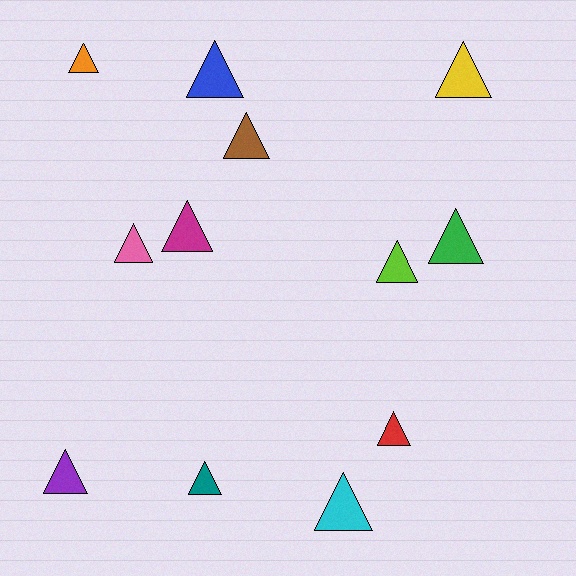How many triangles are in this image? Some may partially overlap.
There are 12 triangles.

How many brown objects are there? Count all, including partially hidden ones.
There is 1 brown object.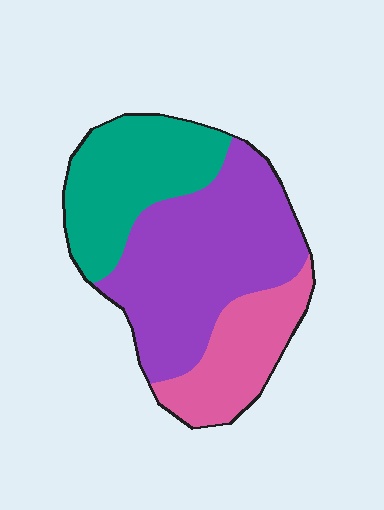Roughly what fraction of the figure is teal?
Teal covers 30% of the figure.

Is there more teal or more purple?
Purple.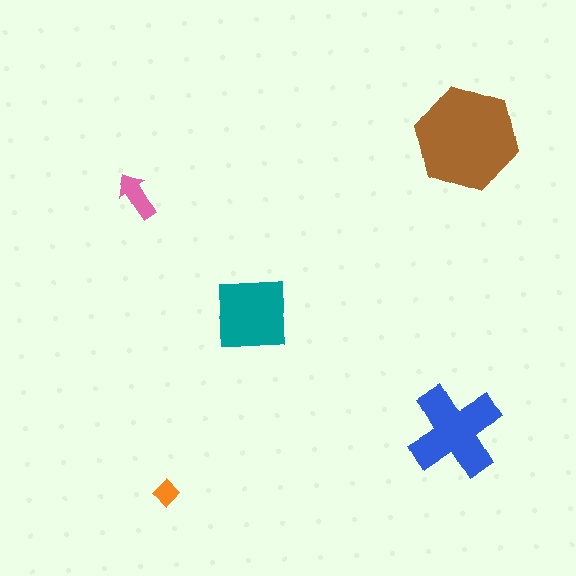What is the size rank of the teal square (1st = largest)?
3rd.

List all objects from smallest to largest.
The orange diamond, the pink arrow, the teal square, the blue cross, the brown hexagon.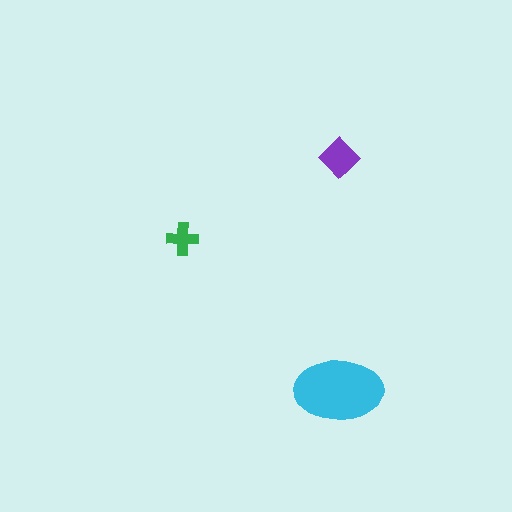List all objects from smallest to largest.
The green cross, the purple diamond, the cyan ellipse.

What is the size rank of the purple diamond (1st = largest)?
2nd.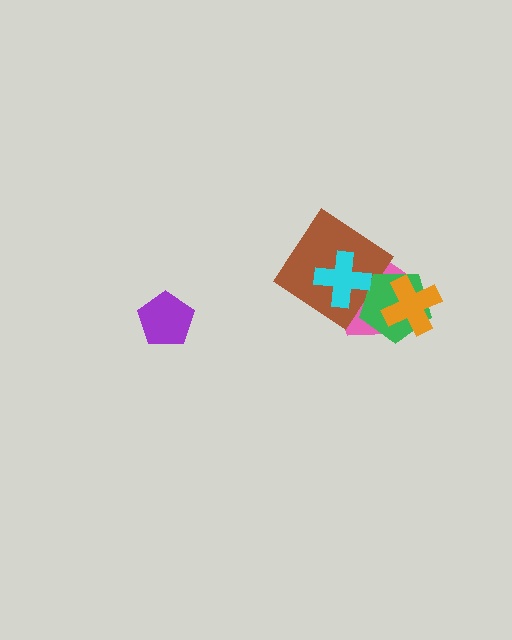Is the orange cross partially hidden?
No, no other shape covers it.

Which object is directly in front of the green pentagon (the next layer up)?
The cyan cross is directly in front of the green pentagon.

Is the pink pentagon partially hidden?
Yes, it is partially covered by another shape.